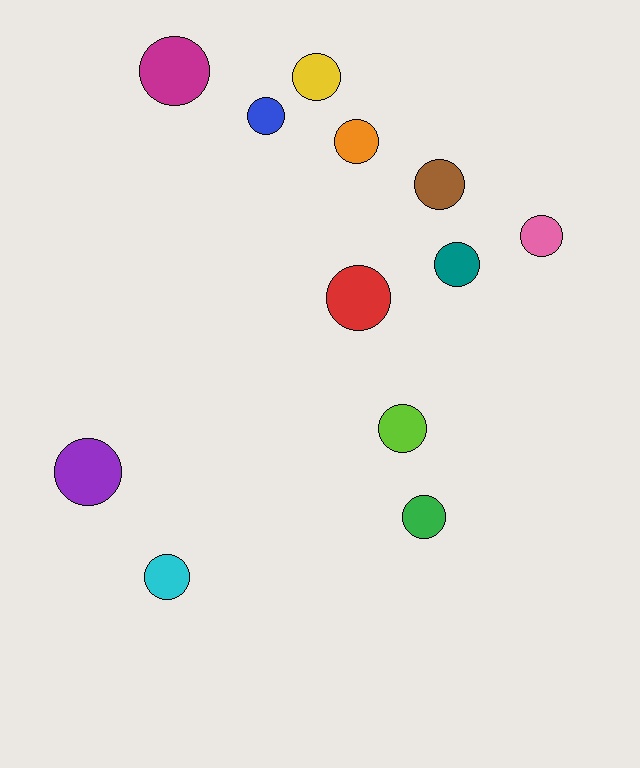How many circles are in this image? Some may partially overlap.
There are 12 circles.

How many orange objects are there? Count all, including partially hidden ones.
There is 1 orange object.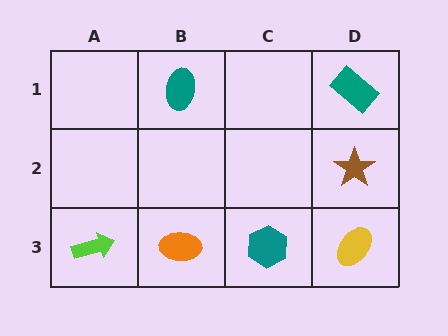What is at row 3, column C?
A teal hexagon.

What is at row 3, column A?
A lime arrow.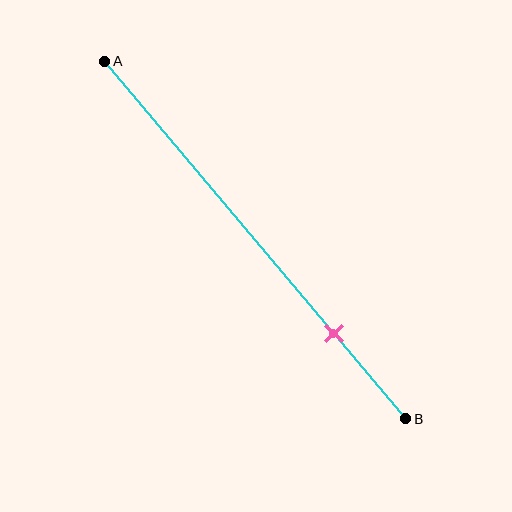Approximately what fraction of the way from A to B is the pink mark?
The pink mark is approximately 75% of the way from A to B.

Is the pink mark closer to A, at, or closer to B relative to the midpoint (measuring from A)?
The pink mark is closer to point B than the midpoint of segment AB.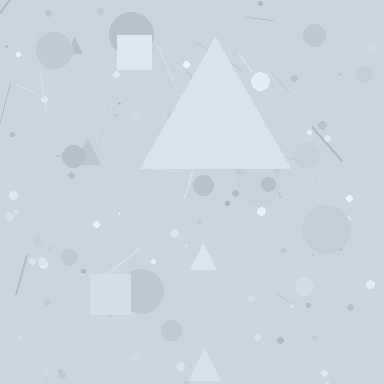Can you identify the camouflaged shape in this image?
The camouflaged shape is a triangle.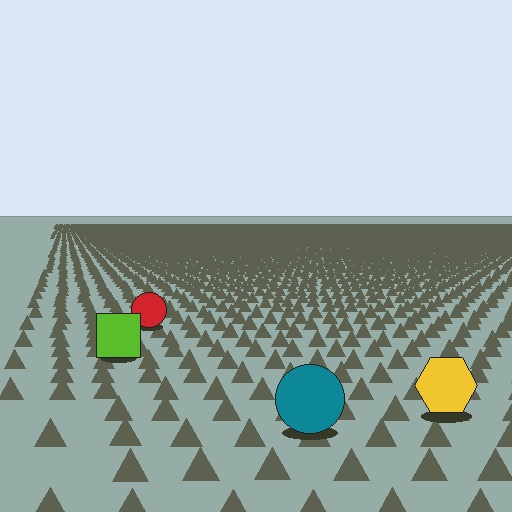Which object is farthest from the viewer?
The red circle is farthest from the viewer. It appears smaller and the ground texture around it is denser.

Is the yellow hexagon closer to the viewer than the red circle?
Yes. The yellow hexagon is closer — you can tell from the texture gradient: the ground texture is coarser near it.